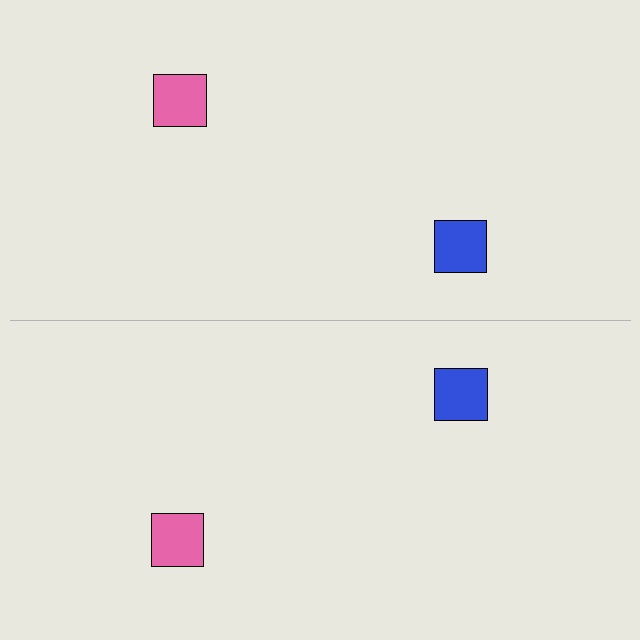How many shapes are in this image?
There are 4 shapes in this image.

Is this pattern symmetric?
Yes, this pattern has bilateral (reflection) symmetry.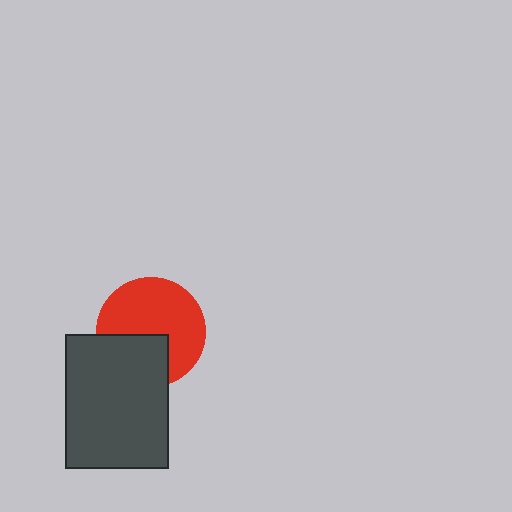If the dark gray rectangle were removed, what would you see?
You would see the complete red circle.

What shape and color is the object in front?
The object in front is a dark gray rectangle.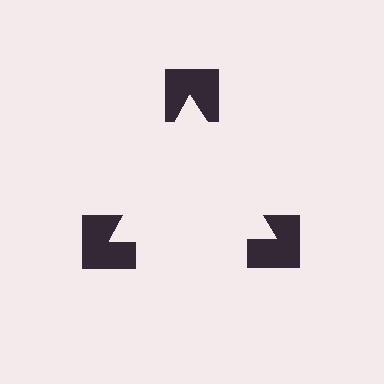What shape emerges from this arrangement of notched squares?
An illusory triangle — its edges are inferred from the aligned wedge cuts in the notched squares, not physically drawn.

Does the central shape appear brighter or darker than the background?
It typically appears slightly brighter than the background, even though no actual brightness change is drawn.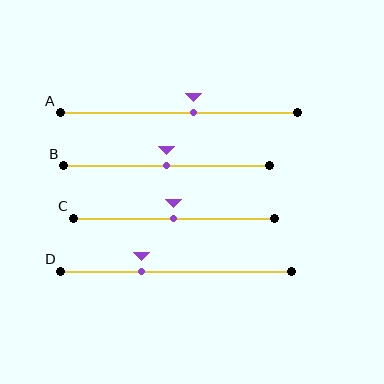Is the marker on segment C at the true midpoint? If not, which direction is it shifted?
Yes, the marker on segment C is at the true midpoint.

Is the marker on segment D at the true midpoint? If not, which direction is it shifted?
No, the marker on segment D is shifted to the left by about 15% of the segment length.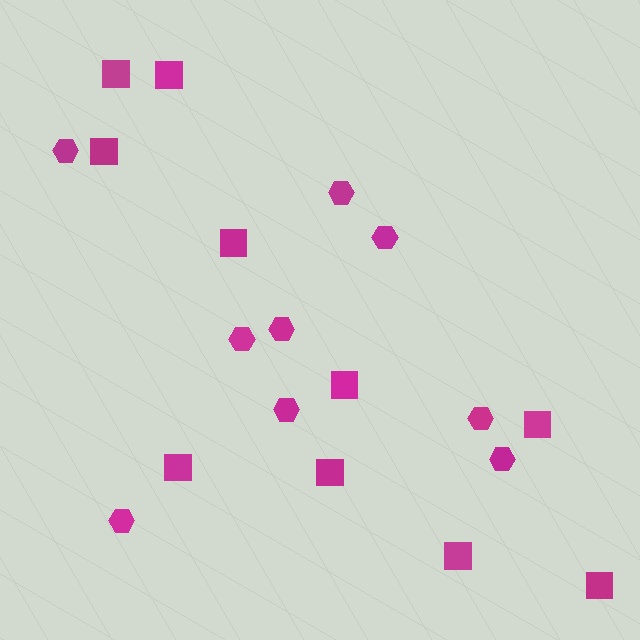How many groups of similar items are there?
There are 2 groups: one group of hexagons (9) and one group of squares (10).